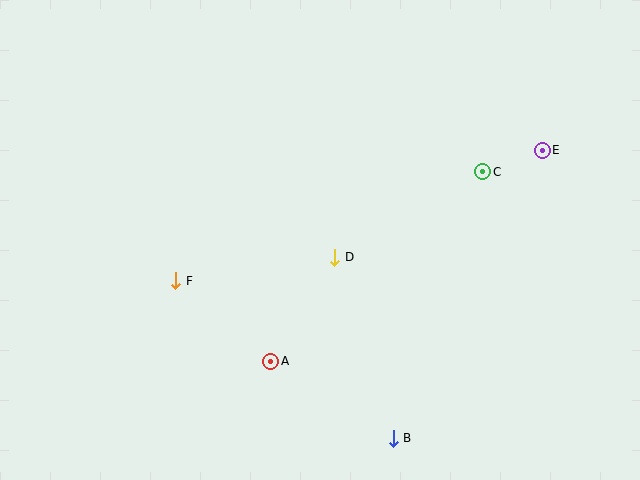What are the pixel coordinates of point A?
Point A is at (271, 361).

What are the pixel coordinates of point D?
Point D is at (335, 257).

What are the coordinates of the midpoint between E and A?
The midpoint between E and A is at (406, 256).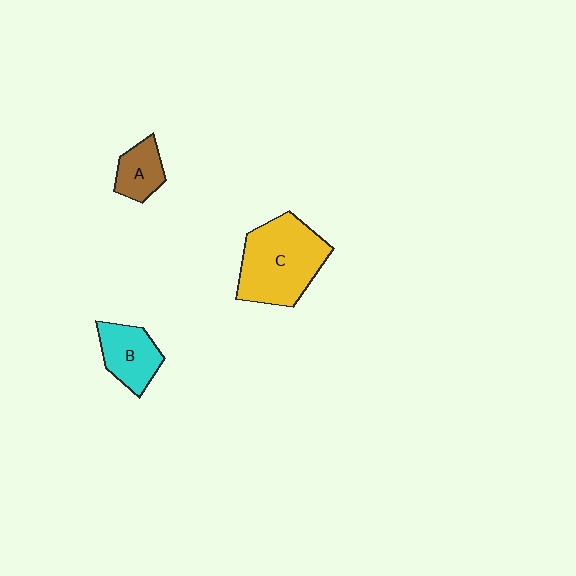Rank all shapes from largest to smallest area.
From largest to smallest: C (yellow), B (cyan), A (brown).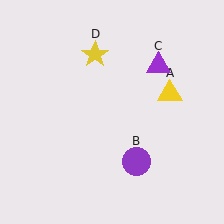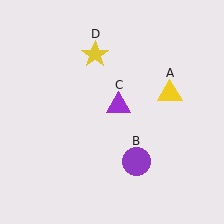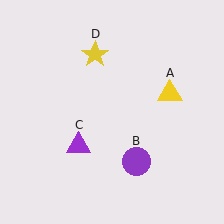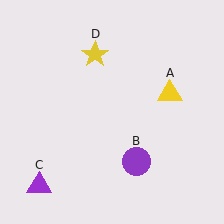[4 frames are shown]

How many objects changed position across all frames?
1 object changed position: purple triangle (object C).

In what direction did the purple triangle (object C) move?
The purple triangle (object C) moved down and to the left.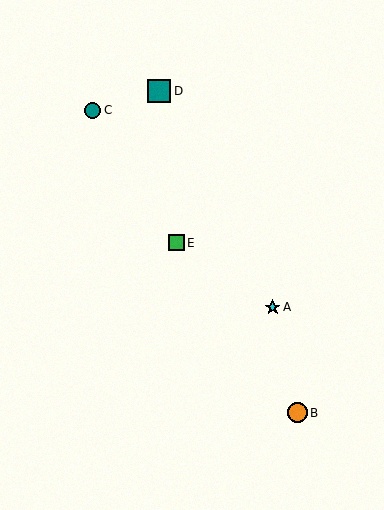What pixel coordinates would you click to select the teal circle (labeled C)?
Click at (92, 111) to select the teal circle C.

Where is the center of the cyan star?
The center of the cyan star is at (273, 307).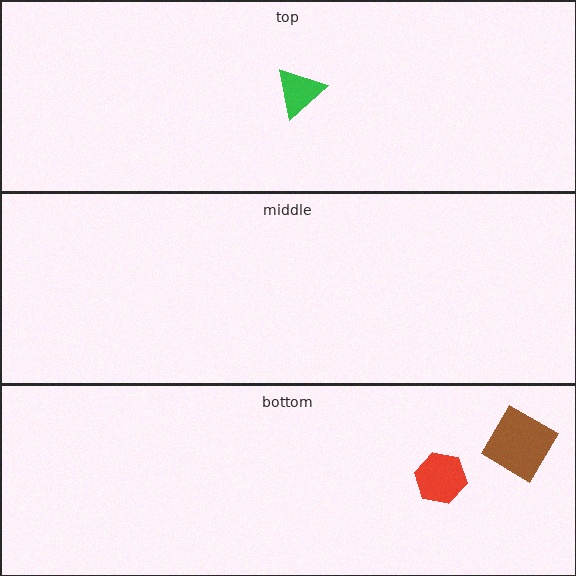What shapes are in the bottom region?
The brown diamond, the red hexagon.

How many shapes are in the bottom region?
2.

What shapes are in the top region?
The green triangle.